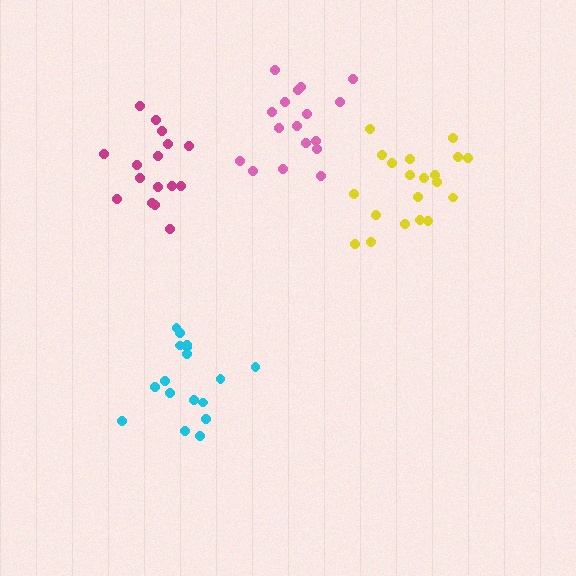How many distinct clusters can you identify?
There are 4 distinct clusters.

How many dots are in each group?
Group 1: 20 dots, Group 2: 17 dots, Group 3: 16 dots, Group 4: 17 dots (70 total).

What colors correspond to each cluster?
The clusters are colored: yellow, cyan, magenta, pink.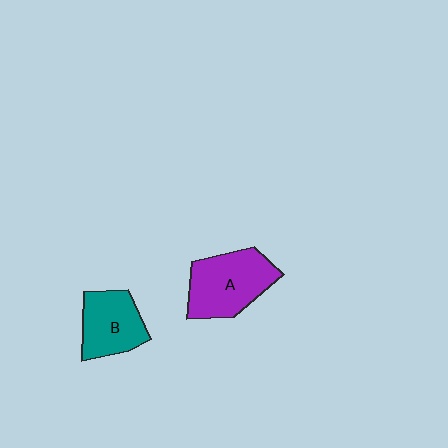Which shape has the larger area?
Shape A (purple).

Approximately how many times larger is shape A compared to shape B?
Approximately 1.3 times.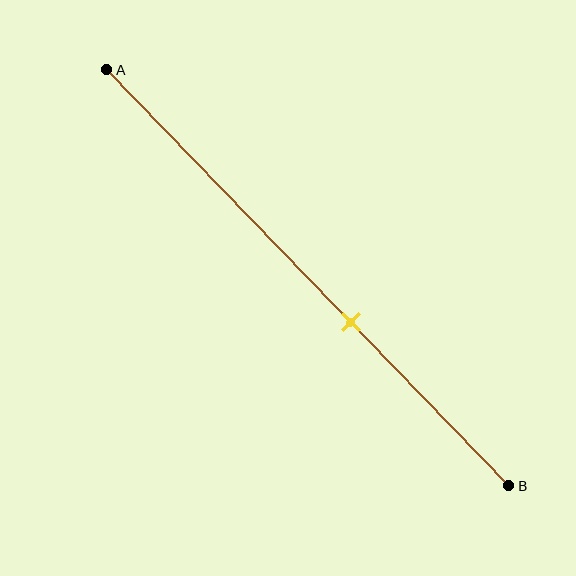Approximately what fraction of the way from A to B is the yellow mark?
The yellow mark is approximately 60% of the way from A to B.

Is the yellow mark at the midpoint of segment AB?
No, the mark is at about 60% from A, not at the 50% midpoint.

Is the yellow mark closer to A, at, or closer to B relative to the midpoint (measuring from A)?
The yellow mark is closer to point B than the midpoint of segment AB.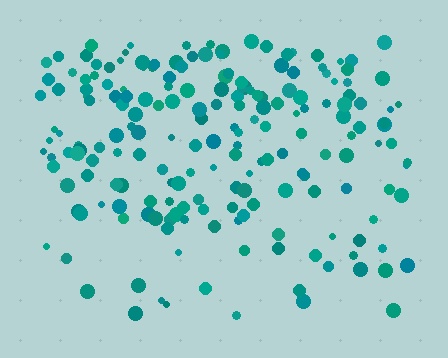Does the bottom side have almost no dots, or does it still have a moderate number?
Still a moderate number, just noticeably fewer than the top.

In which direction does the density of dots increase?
From bottom to top, with the top side densest.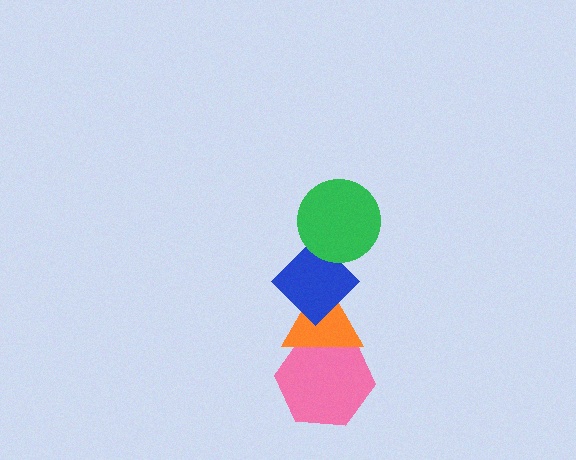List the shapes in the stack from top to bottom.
From top to bottom: the green circle, the blue diamond, the orange triangle, the pink hexagon.